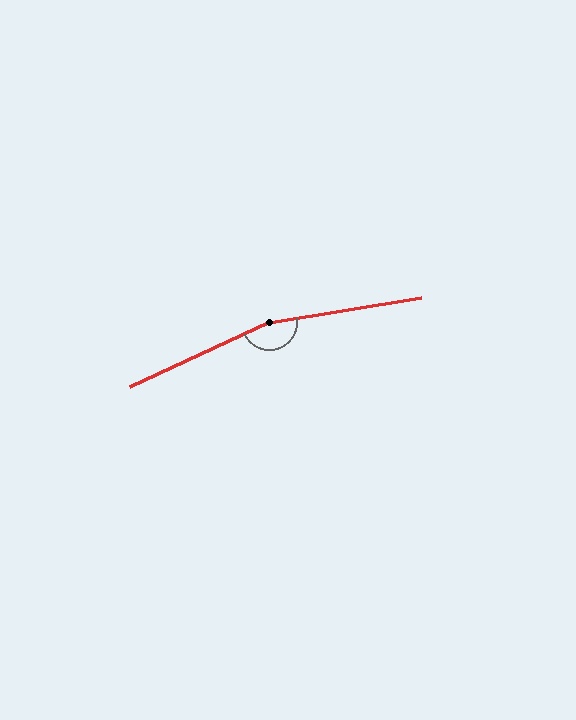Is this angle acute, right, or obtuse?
It is obtuse.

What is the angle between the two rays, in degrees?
Approximately 164 degrees.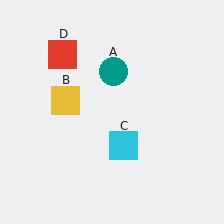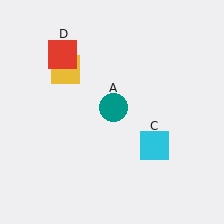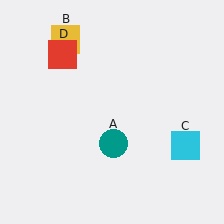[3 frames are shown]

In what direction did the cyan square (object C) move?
The cyan square (object C) moved right.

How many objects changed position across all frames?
3 objects changed position: teal circle (object A), yellow square (object B), cyan square (object C).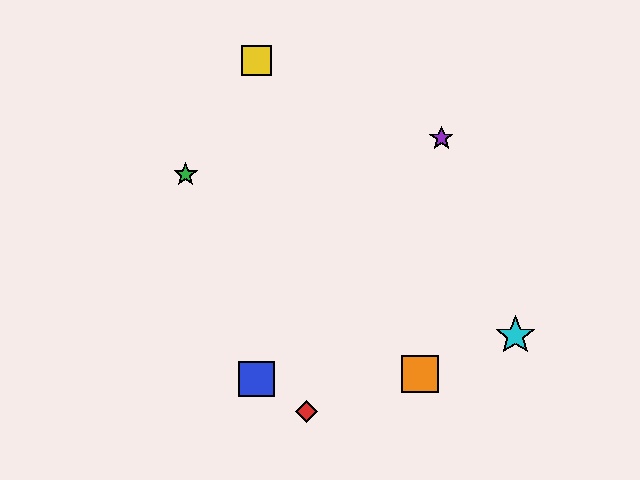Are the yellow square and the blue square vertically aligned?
Yes, both are at x≈256.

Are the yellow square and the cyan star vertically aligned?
No, the yellow square is at x≈256 and the cyan star is at x≈515.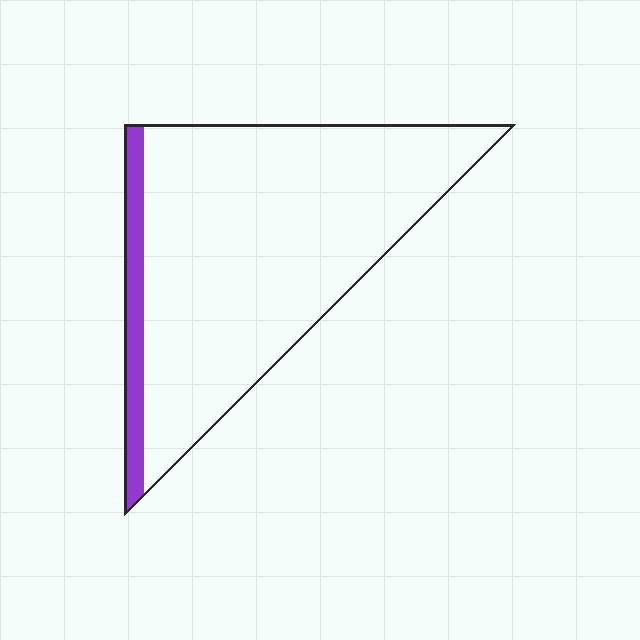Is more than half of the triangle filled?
No.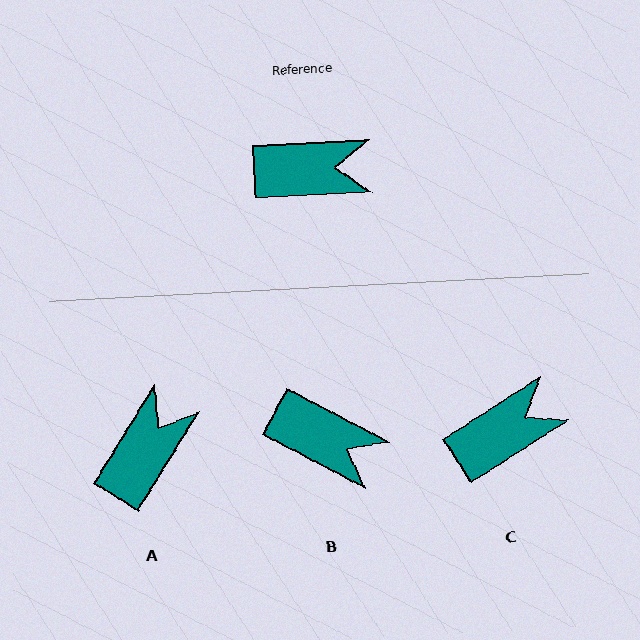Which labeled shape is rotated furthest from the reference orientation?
A, about 56 degrees away.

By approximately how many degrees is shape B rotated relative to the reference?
Approximately 30 degrees clockwise.